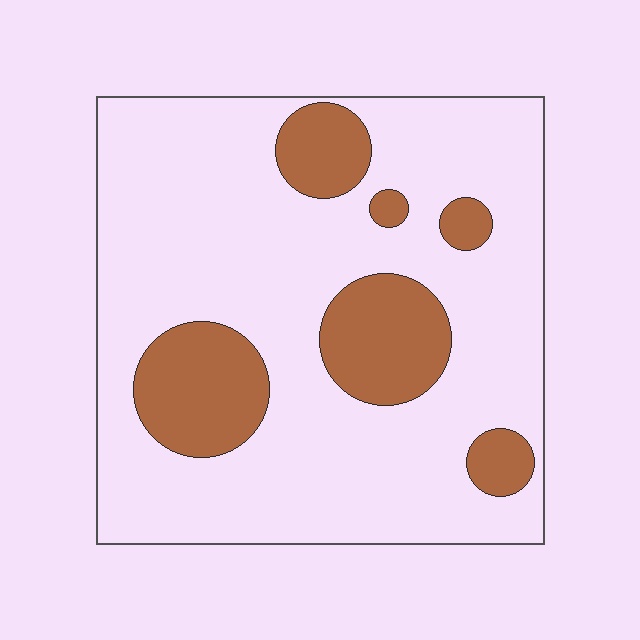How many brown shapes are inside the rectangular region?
6.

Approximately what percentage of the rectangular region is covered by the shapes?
Approximately 20%.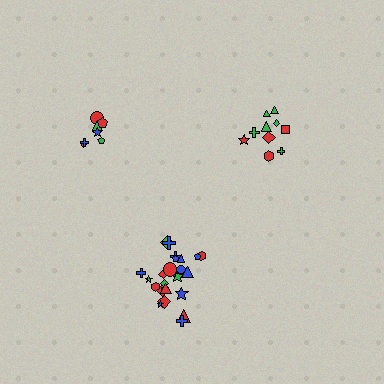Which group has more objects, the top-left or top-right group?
The top-right group.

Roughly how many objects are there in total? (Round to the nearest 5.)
Roughly 40 objects in total.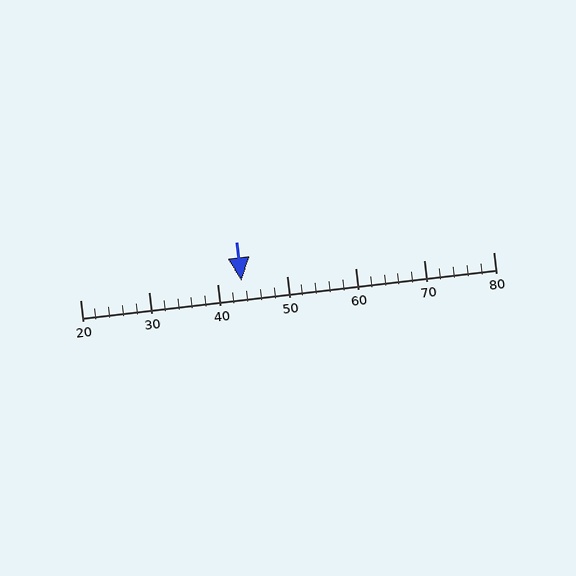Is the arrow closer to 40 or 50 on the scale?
The arrow is closer to 40.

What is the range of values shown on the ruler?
The ruler shows values from 20 to 80.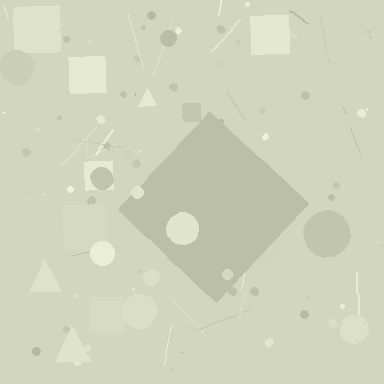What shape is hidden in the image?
A diamond is hidden in the image.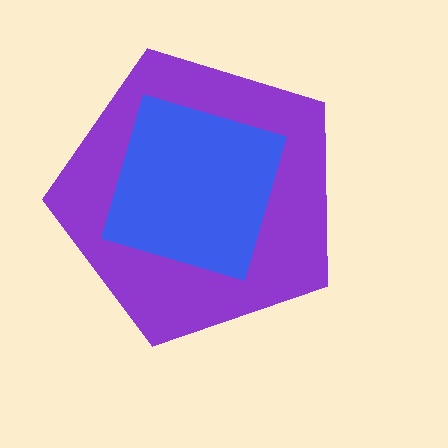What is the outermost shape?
The purple pentagon.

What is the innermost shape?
The blue diamond.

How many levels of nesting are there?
2.